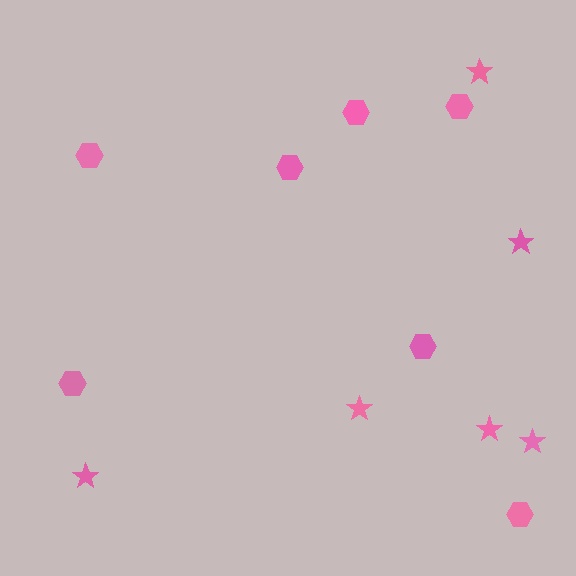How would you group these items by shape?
There are 2 groups: one group of stars (6) and one group of hexagons (7).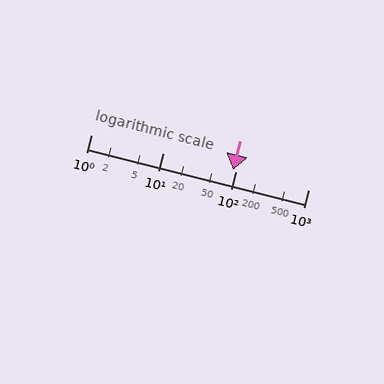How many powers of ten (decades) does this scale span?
The scale spans 3 decades, from 1 to 1000.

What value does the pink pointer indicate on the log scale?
The pointer indicates approximately 92.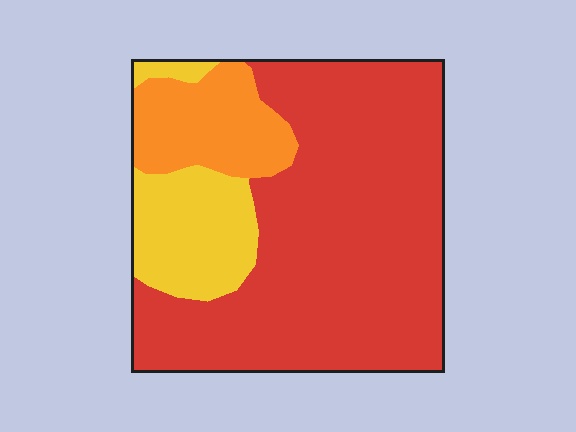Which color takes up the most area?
Red, at roughly 70%.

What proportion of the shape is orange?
Orange covers around 15% of the shape.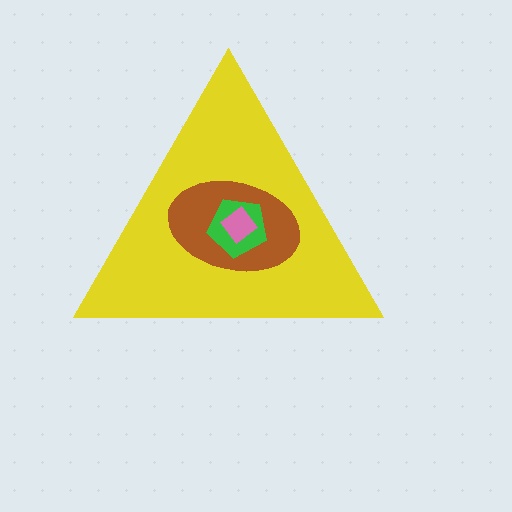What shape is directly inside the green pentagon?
The pink diamond.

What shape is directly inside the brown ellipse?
The green pentagon.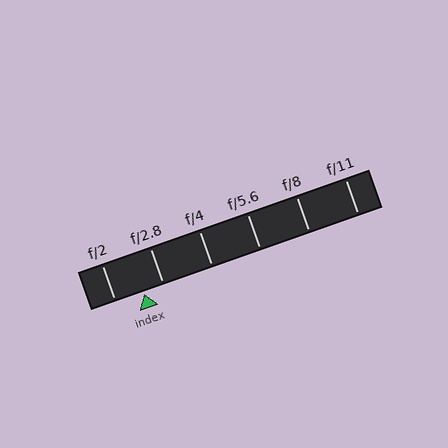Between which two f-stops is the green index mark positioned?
The index mark is between f/2 and f/2.8.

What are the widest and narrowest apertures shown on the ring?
The widest aperture shown is f/2 and the narrowest is f/11.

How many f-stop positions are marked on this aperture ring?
There are 6 f-stop positions marked.